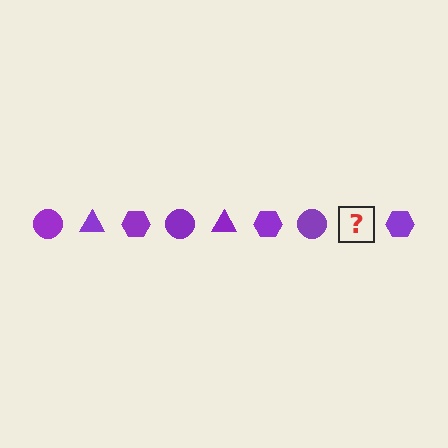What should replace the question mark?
The question mark should be replaced with a purple triangle.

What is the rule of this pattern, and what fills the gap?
The rule is that the pattern cycles through circle, triangle, hexagon shapes in purple. The gap should be filled with a purple triangle.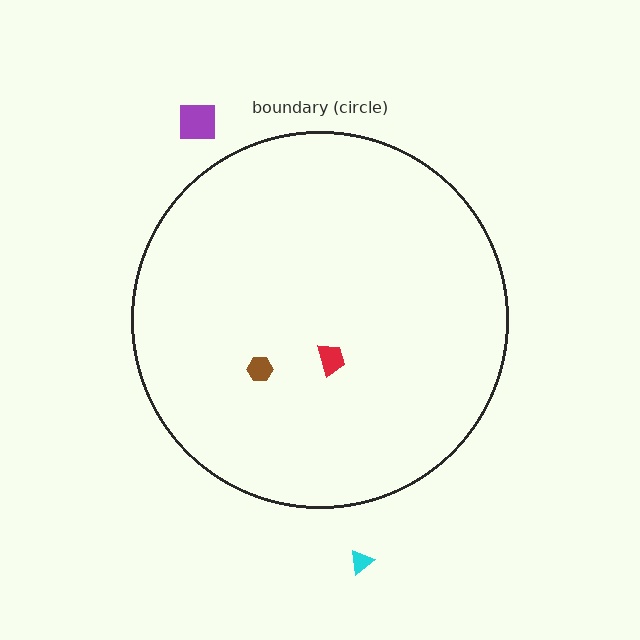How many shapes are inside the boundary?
2 inside, 2 outside.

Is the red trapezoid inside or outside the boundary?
Inside.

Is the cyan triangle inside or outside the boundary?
Outside.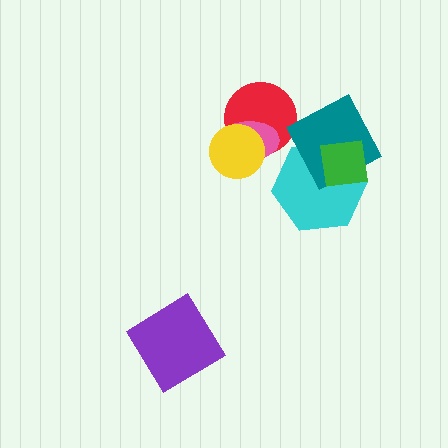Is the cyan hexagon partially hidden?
Yes, it is partially covered by another shape.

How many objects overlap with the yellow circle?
2 objects overlap with the yellow circle.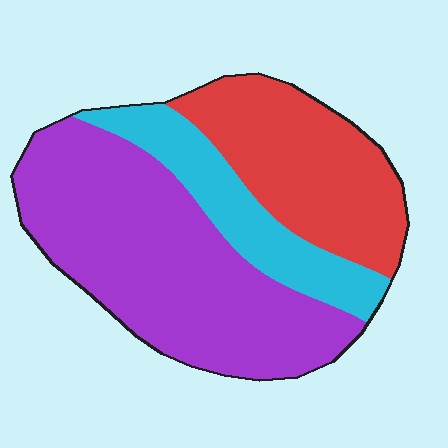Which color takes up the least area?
Cyan, at roughly 20%.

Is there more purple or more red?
Purple.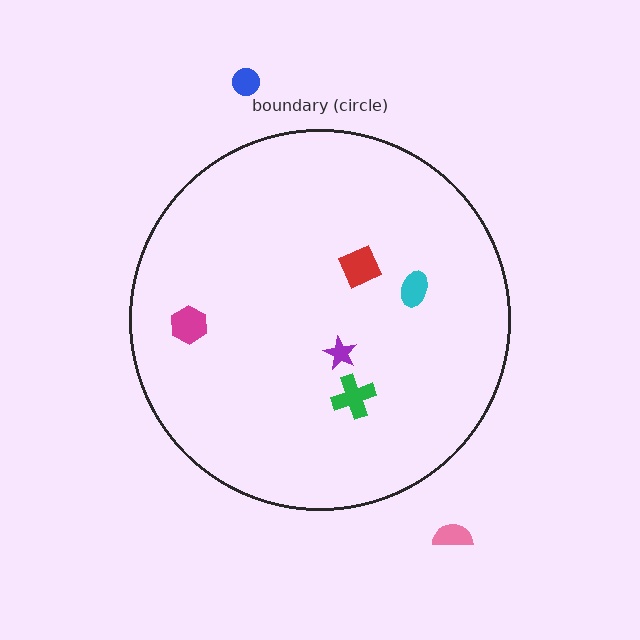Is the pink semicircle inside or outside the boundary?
Outside.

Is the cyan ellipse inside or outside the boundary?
Inside.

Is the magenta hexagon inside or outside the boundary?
Inside.